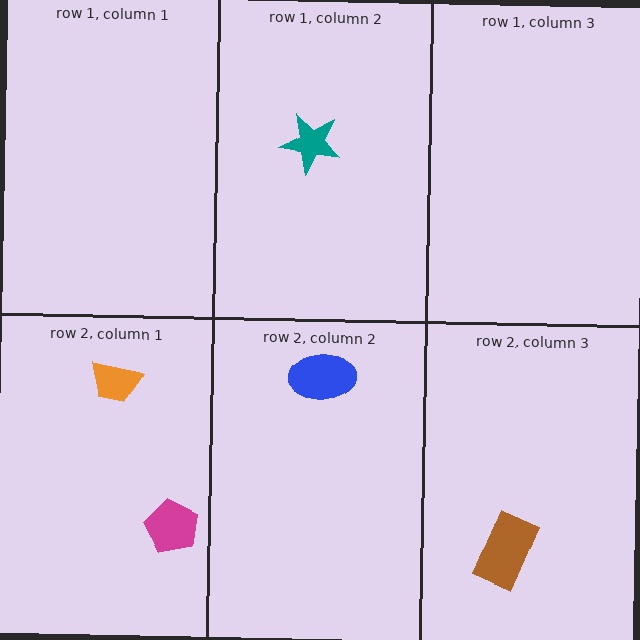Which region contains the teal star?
The row 1, column 2 region.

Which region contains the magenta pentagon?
The row 2, column 1 region.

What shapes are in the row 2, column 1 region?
The magenta pentagon, the orange trapezoid.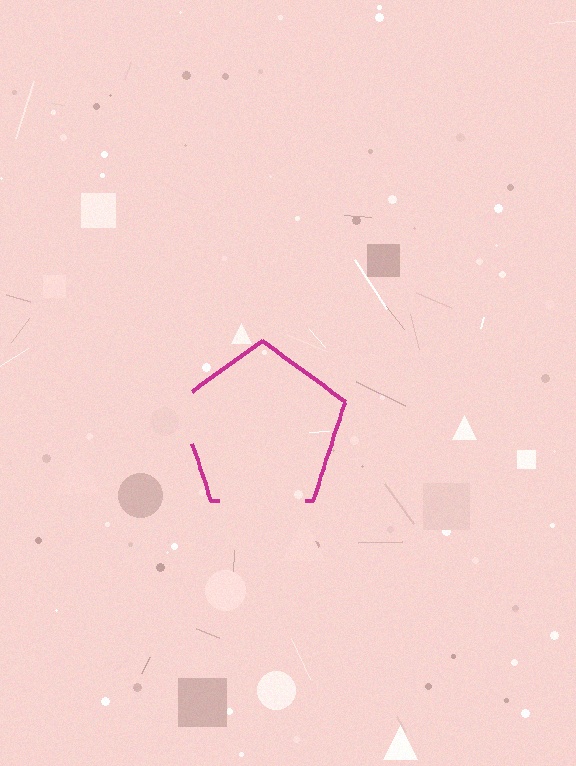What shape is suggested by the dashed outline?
The dashed outline suggests a pentagon.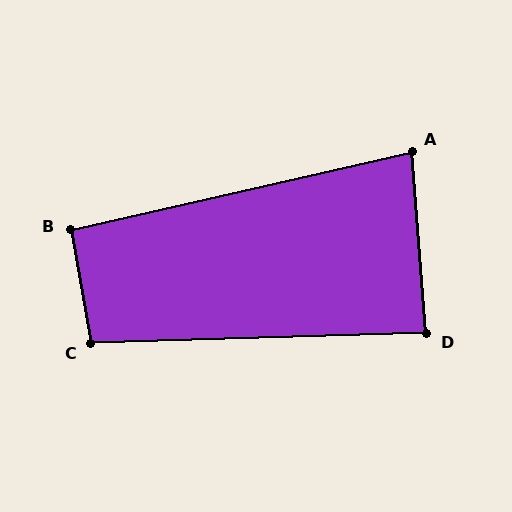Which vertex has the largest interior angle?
C, at approximately 98 degrees.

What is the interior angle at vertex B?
Approximately 93 degrees (approximately right).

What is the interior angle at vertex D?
Approximately 87 degrees (approximately right).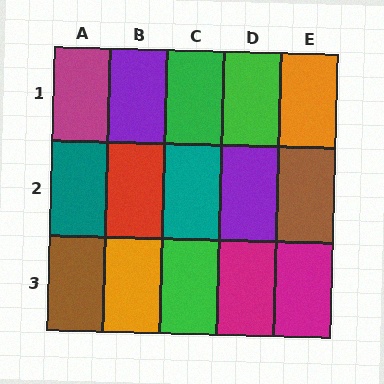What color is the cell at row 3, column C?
Green.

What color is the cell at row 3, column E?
Magenta.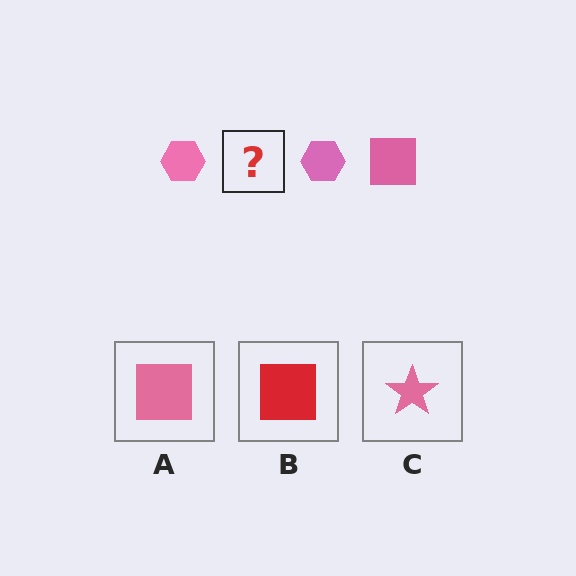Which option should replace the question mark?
Option A.